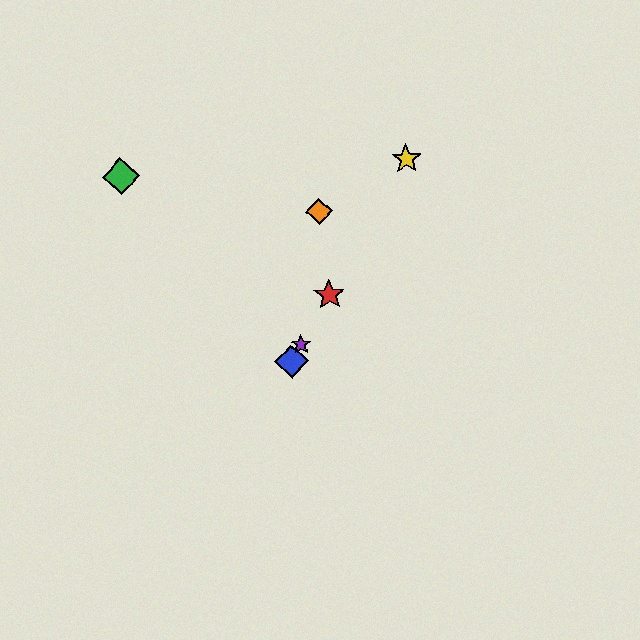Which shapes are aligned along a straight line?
The red star, the blue diamond, the yellow star, the purple star are aligned along a straight line.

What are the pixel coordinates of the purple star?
The purple star is at (301, 345).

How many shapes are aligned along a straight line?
4 shapes (the red star, the blue diamond, the yellow star, the purple star) are aligned along a straight line.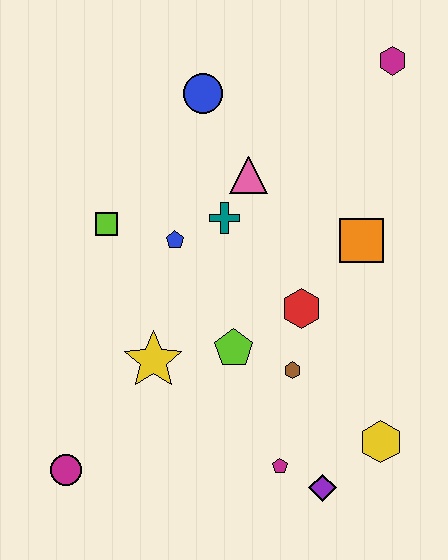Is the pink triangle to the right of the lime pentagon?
Yes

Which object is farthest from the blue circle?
The purple diamond is farthest from the blue circle.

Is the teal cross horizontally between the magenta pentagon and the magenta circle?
Yes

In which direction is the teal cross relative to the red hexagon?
The teal cross is above the red hexagon.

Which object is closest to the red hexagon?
The brown hexagon is closest to the red hexagon.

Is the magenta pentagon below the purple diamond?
No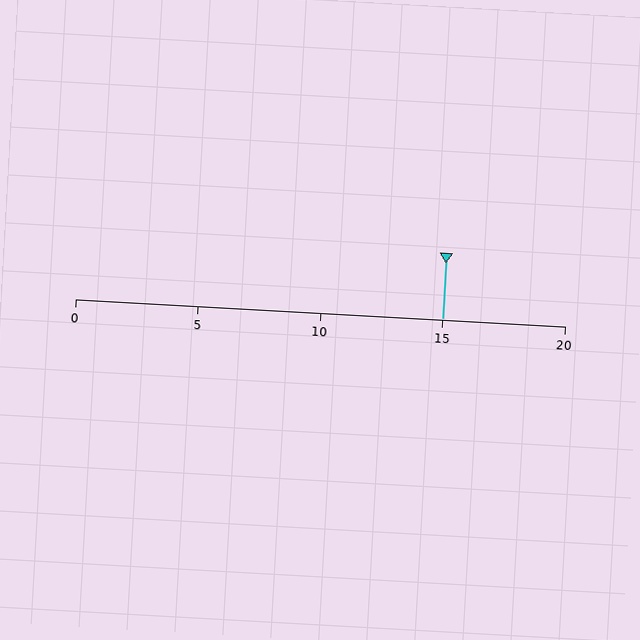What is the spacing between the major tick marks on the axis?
The major ticks are spaced 5 apart.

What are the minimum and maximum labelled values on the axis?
The axis runs from 0 to 20.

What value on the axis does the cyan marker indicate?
The marker indicates approximately 15.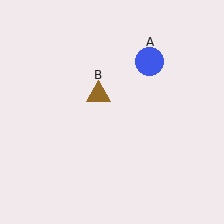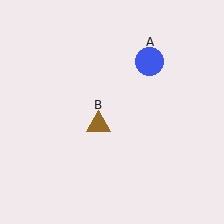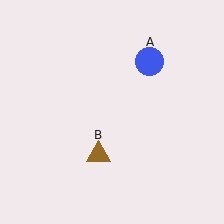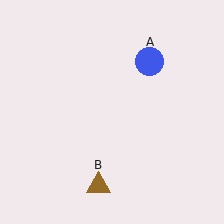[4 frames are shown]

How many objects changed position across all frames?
1 object changed position: brown triangle (object B).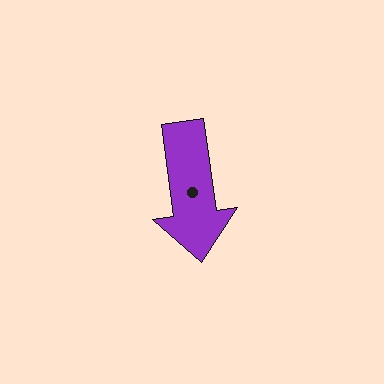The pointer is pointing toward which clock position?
Roughly 6 o'clock.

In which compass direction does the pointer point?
South.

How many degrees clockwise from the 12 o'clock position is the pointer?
Approximately 172 degrees.